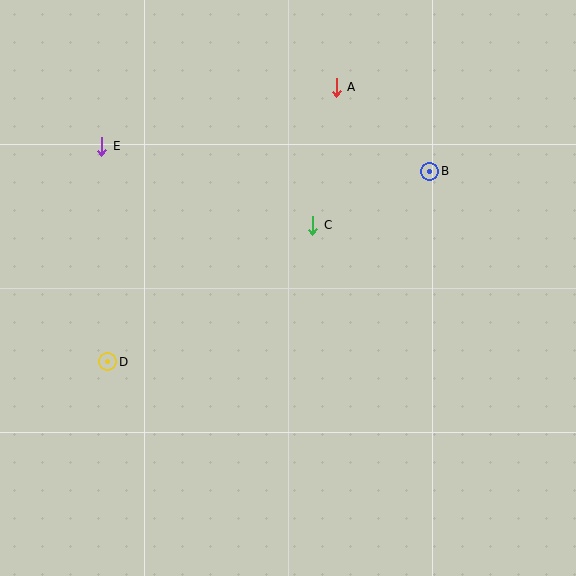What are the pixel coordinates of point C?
Point C is at (313, 225).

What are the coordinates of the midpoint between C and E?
The midpoint between C and E is at (207, 186).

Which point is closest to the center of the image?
Point C at (313, 225) is closest to the center.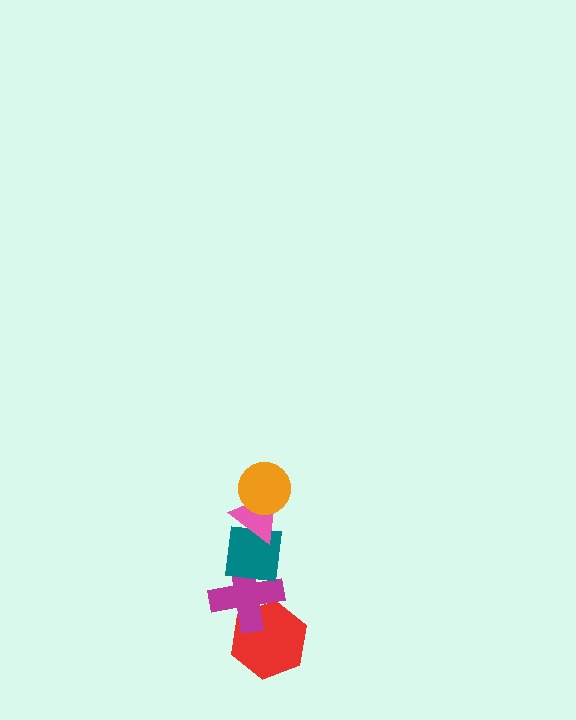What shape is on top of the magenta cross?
The teal square is on top of the magenta cross.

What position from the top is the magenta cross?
The magenta cross is 4th from the top.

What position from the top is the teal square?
The teal square is 3rd from the top.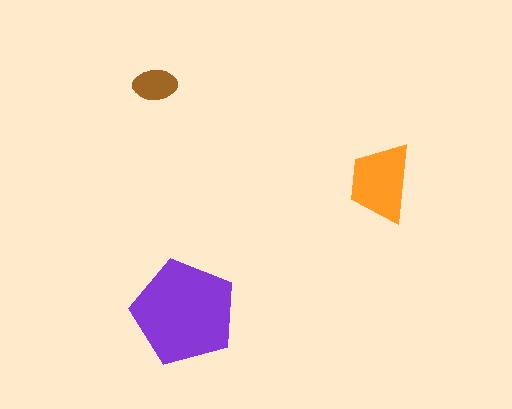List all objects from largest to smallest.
The purple pentagon, the orange trapezoid, the brown ellipse.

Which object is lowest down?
The purple pentagon is bottommost.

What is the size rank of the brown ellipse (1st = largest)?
3rd.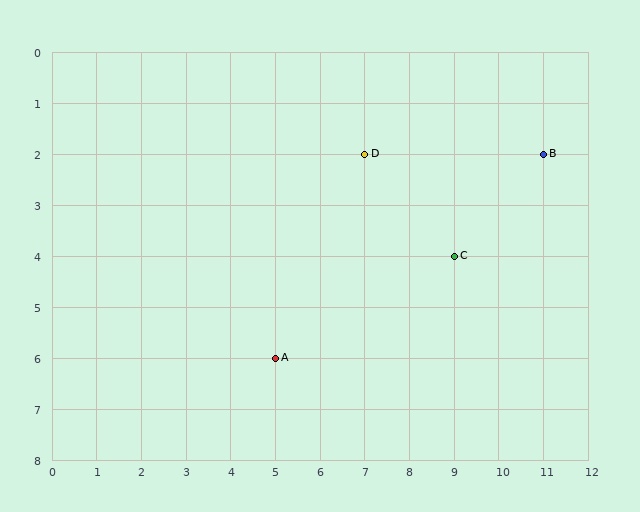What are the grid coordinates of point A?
Point A is at grid coordinates (5, 6).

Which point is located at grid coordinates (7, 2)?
Point D is at (7, 2).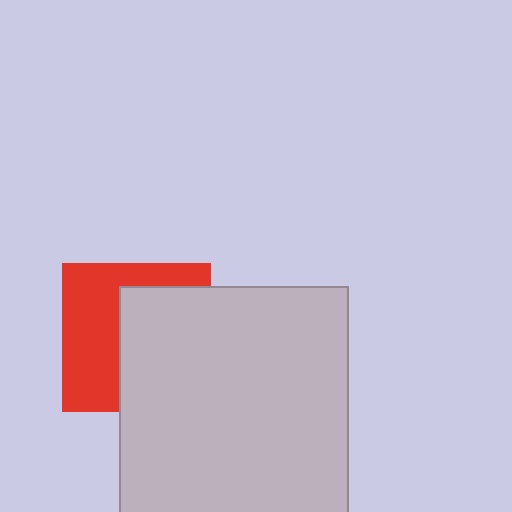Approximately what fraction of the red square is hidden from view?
Roughly 52% of the red square is hidden behind the light gray square.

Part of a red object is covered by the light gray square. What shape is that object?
It is a square.